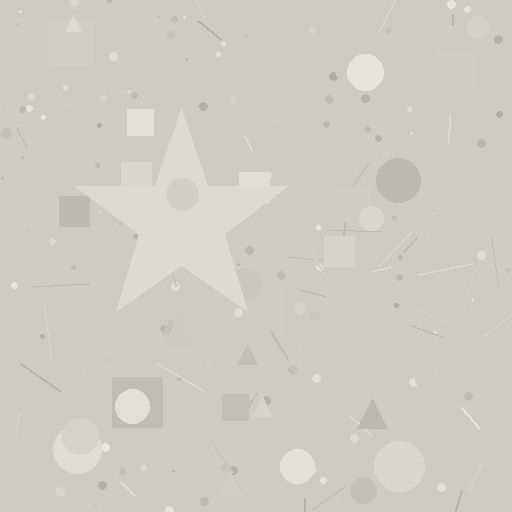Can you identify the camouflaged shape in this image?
The camouflaged shape is a star.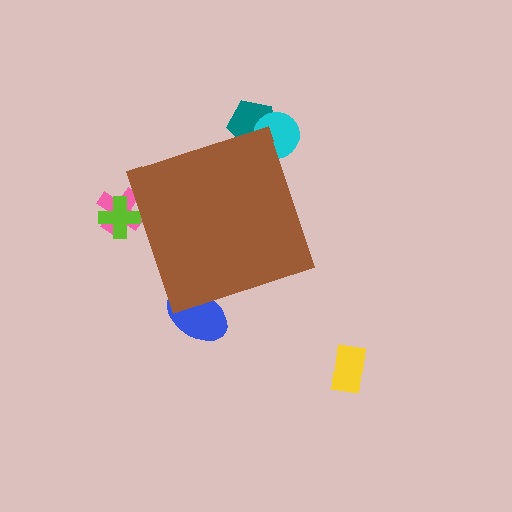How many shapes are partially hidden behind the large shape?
5 shapes are partially hidden.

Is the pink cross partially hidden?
Yes, the pink cross is partially hidden behind the brown diamond.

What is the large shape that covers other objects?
A brown diamond.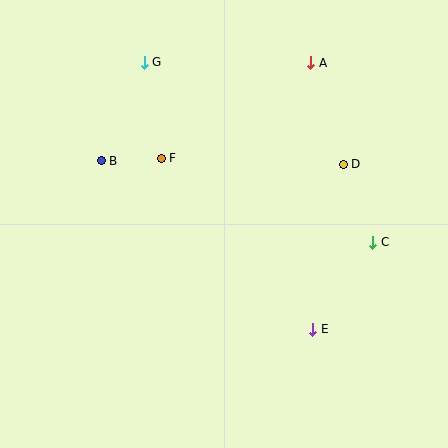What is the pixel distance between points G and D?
The distance between G and D is 224 pixels.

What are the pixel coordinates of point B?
Point B is at (101, 161).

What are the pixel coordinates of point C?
Point C is at (373, 242).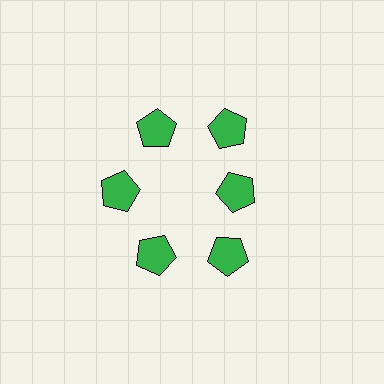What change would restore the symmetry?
The symmetry would be restored by moving it outward, back onto the ring so that all 6 pentagons sit at equal angles and equal distance from the center.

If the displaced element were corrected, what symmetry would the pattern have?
It would have 6-fold rotational symmetry — the pattern would map onto itself every 60 degrees.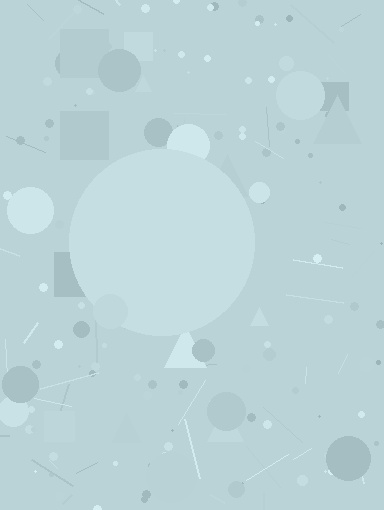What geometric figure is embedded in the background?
A circle is embedded in the background.